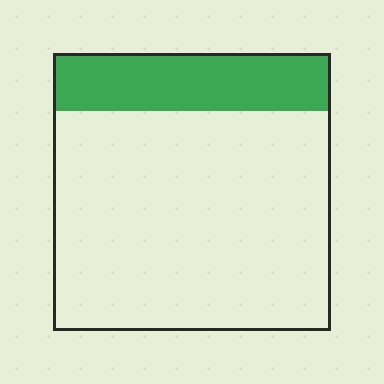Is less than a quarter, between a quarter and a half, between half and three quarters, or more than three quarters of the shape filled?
Less than a quarter.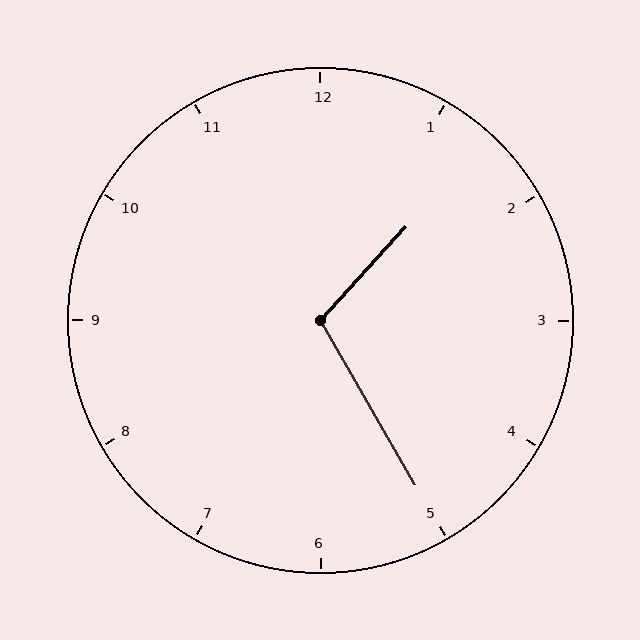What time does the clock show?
1:25.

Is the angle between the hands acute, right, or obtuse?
It is obtuse.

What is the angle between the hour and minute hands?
Approximately 108 degrees.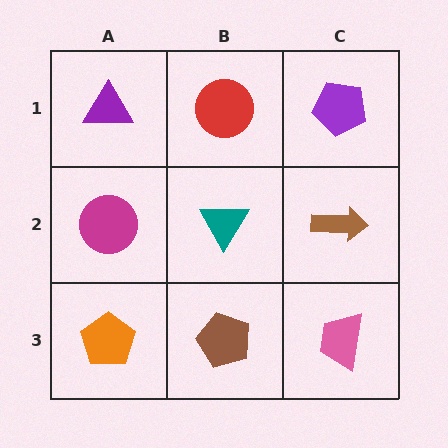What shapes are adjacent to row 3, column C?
A brown arrow (row 2, column C), a brown pentagon (row 3, column B).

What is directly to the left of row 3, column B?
An orange pentagon.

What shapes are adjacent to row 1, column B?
A teal triangle (row 2, column B), a purple triangle (row 1, column A), a purple pentagon (row 1, column C).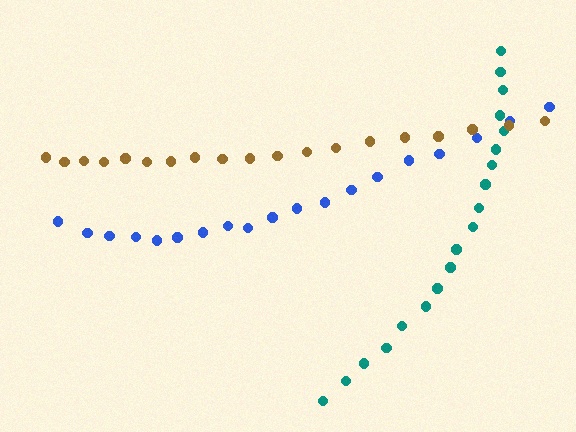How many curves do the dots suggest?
There are 3 distinct paths.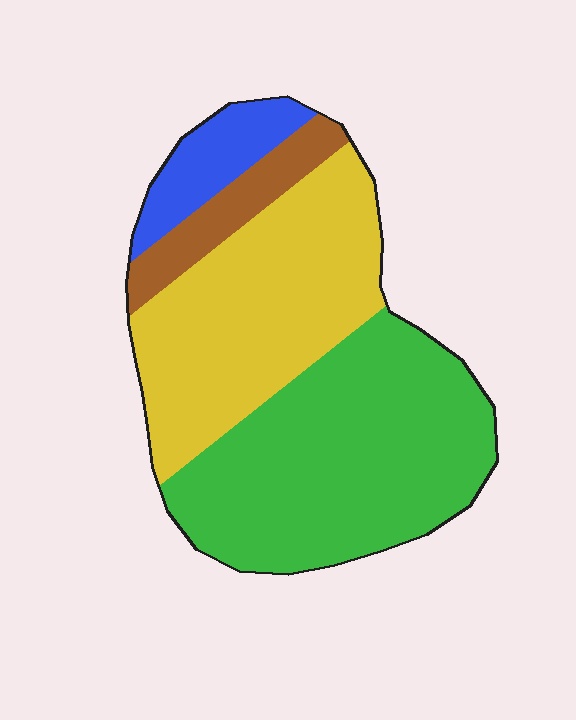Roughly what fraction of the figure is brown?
Brown covers about 10% of the figure.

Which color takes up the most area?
Green, at roughly 45%.